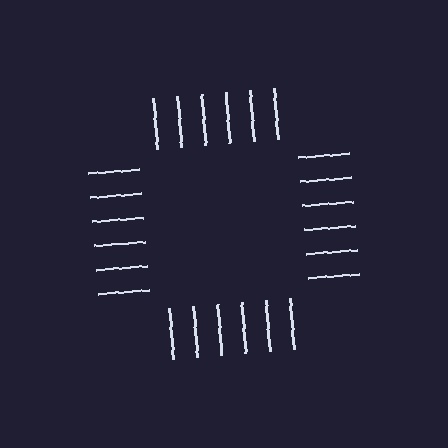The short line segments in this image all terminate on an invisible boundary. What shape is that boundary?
An illusory square — the line segments terminate on its edges but no continuous stroke is drawn.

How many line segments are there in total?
24 — 6 along each of the 4 edges.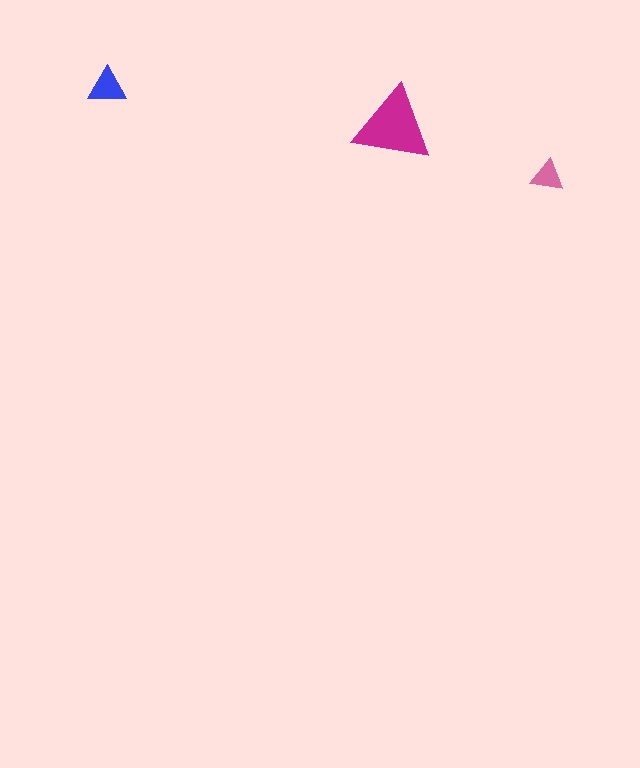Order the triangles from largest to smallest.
the magenta one, the blue one, the pink one.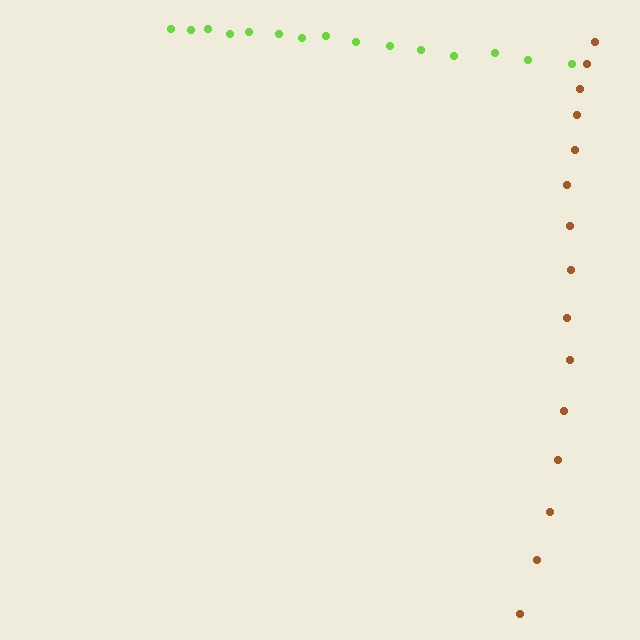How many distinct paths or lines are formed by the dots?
There are 2 distinct paths.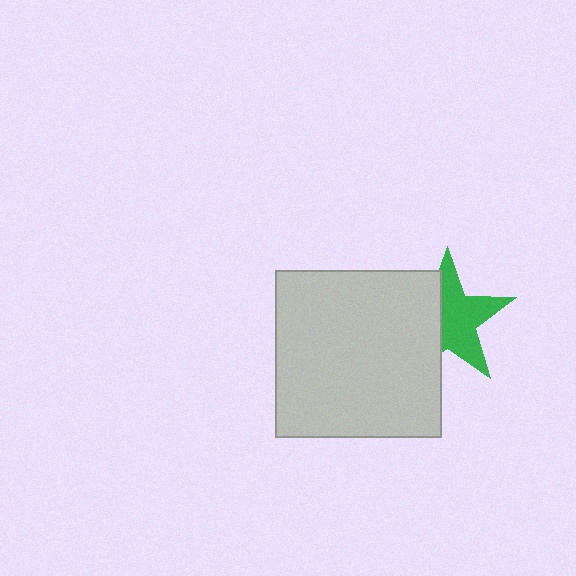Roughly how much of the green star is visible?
About half of it is visible (roughly 60%).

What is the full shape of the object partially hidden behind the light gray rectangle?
The partially hidden object is a green star.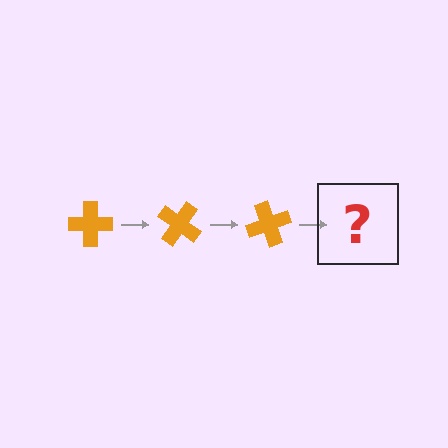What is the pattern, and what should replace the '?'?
The pattern is that the cross rotates 35 degrees each step. The '?' should be an orange cross rotated 105 degrees.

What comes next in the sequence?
The next element should be an orange cross rotated 105 degrees.